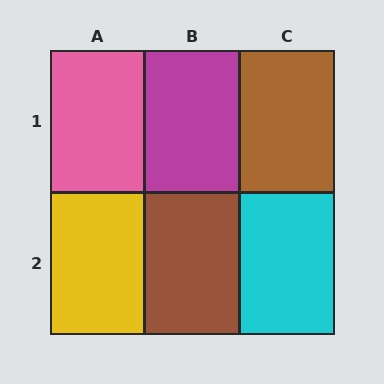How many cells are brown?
2 cells are brown.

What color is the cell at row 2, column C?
Cyan.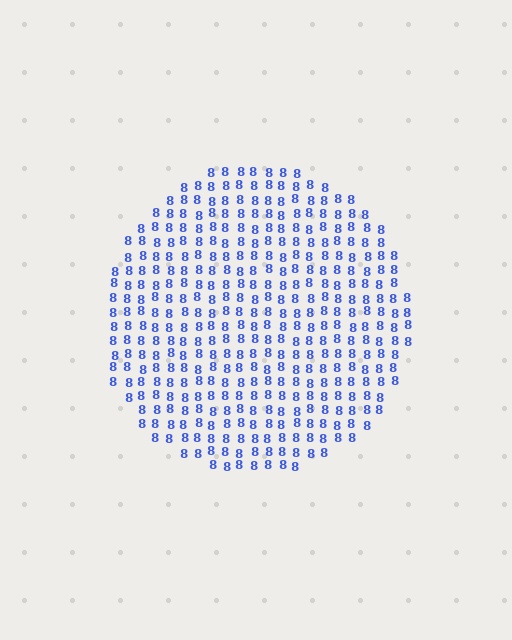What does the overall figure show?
The overall figure shows a circle.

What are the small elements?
The small elements are digit 8's.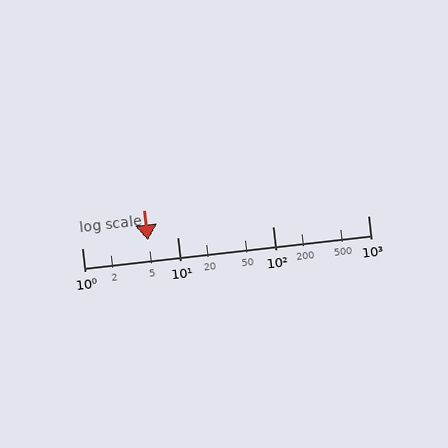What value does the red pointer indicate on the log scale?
The pointer indicates approximately 4.9.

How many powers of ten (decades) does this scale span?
The scale spans 3 decades, from 1 to 1000.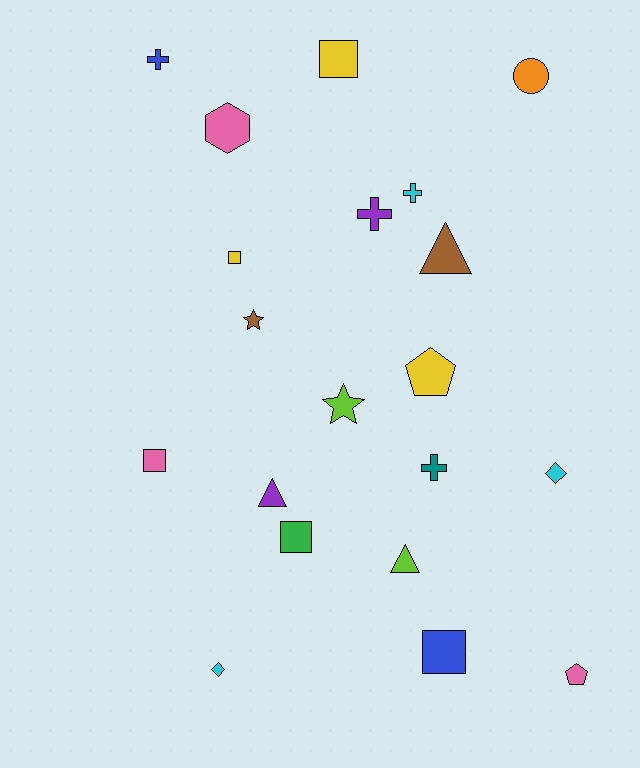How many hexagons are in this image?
There is 1 hexagon.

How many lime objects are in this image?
There are 2 lime objects.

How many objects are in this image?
There are 20 objects.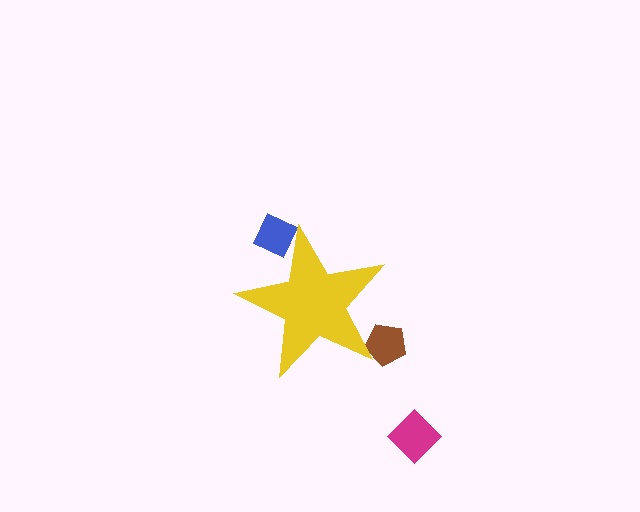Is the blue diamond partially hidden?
Yes, the blue diamond is partially hidden behind the yellow star.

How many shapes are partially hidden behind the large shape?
2 shapes are partially hidden.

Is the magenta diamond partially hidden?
No, the magenta diamond is fully visible.